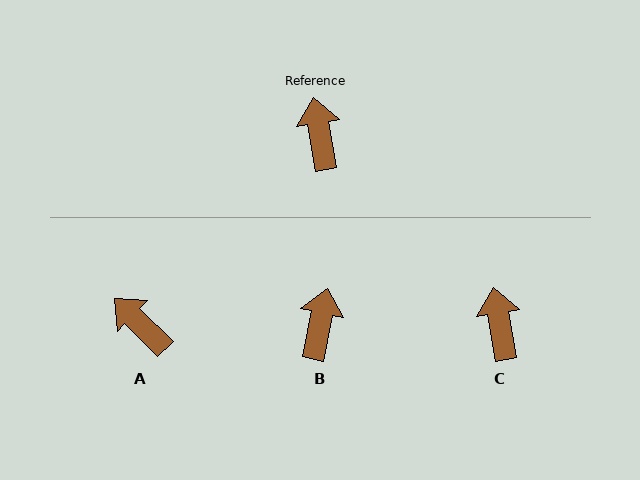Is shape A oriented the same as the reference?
No, it is off by about 36 degrees.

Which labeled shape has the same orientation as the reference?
C.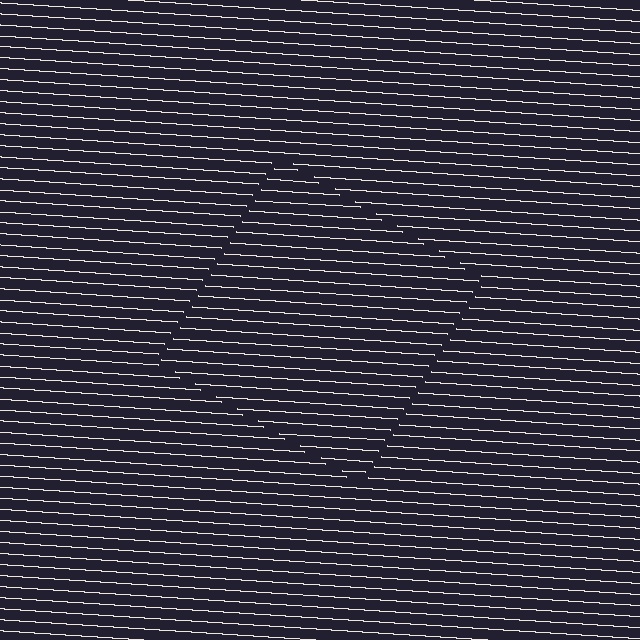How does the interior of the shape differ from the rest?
The interior of the shape contains the same grating, shifted by half a period — the contour is defined by the phase discontinuity where line-ends from the inner and outer gratings abut.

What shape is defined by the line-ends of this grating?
An illusory square. The interior of the shape contains the same grating, shifted by half a period — the contour is defined by the phase discontinuity where line-ends from the inner and outer gratings abut.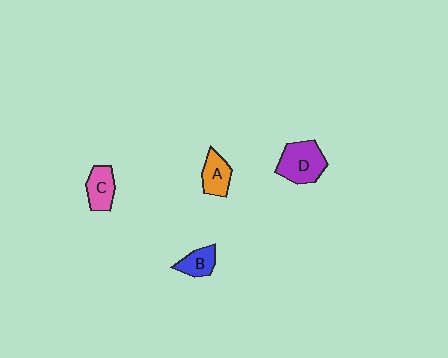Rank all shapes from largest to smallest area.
From largest to smallest: D (purple), C (pink), A (orange), B (blue).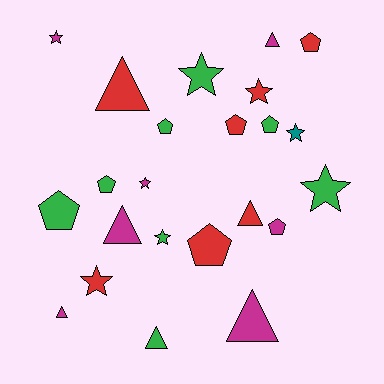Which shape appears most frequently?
Star, with 8 objects.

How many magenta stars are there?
There are 2 magenta stars.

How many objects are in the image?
There are 23 objects.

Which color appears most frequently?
Green, with 8 objects.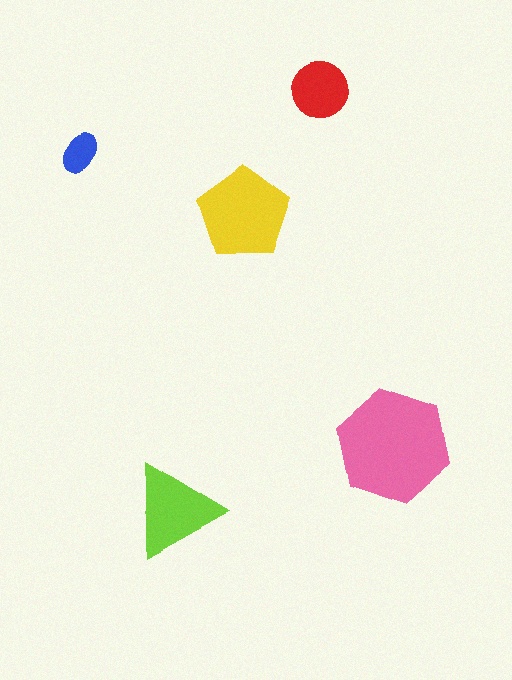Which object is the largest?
The pink hexagon.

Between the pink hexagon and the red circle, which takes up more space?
The pink hexagon.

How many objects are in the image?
There are 5 objects in the image.